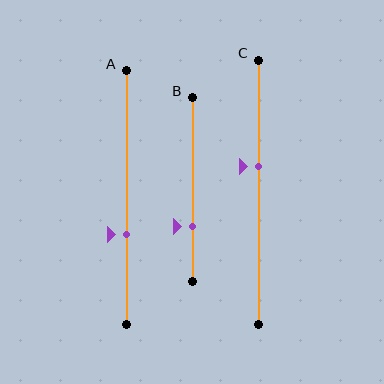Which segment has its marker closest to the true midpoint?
Segment C has its marker closest to the true midpoint.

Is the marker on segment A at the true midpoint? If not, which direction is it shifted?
No, the marker on segment A is shifted downward by about 15% of the segment length.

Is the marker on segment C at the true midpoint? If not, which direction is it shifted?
No, the marker on segment C is shifted upward by about 10% of the segment length.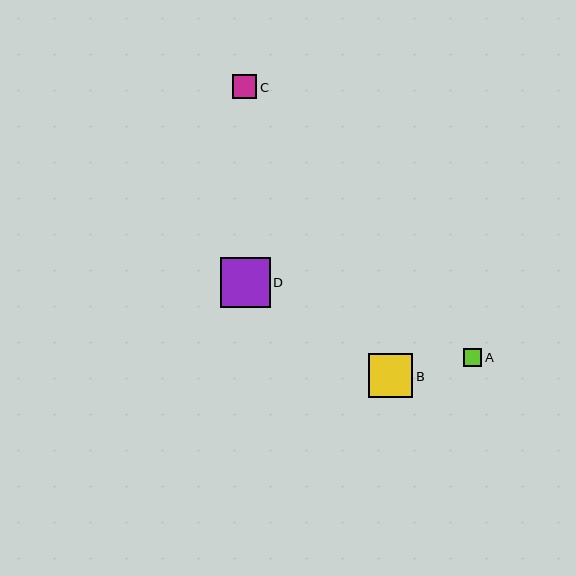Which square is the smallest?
Square A is the smallest with a size of approximately 18 pixels.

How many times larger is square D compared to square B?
Square D is approximately 1.1 times the size of square B.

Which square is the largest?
Square D is the largest with a size of approximately 50 pixels.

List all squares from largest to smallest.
From largest to smallest: D, B, C, A.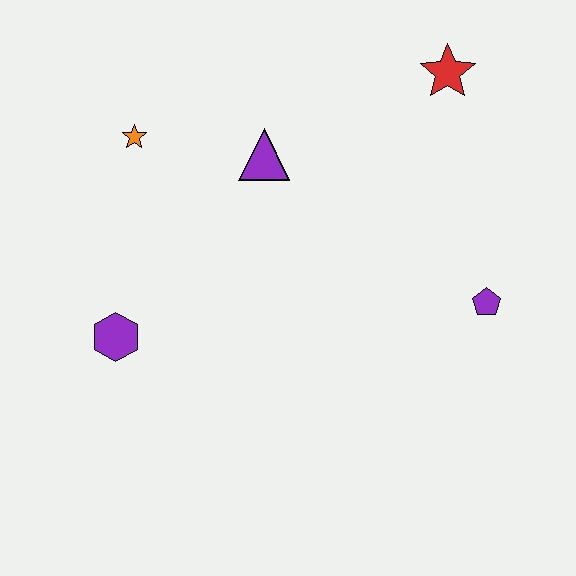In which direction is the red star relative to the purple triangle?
The red star is to the right of the purple triangle.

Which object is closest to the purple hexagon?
The orange star is closest to the purple hexagon.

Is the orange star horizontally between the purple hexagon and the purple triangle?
Yes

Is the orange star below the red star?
Yes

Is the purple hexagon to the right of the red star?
No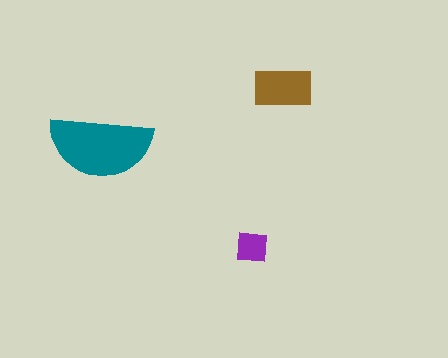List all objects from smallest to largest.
The purple square, the brown rectangle, the teal semicircle.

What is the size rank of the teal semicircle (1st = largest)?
1st.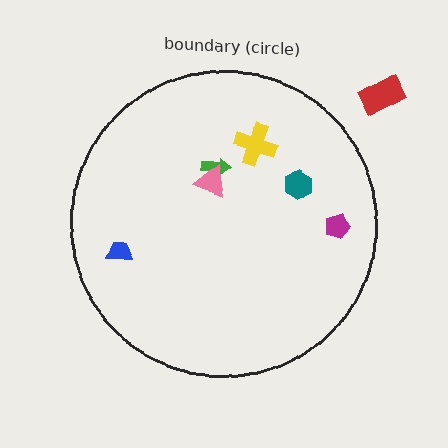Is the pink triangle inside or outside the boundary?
Inside.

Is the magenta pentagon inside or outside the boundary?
Inside.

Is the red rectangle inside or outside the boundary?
Outside.